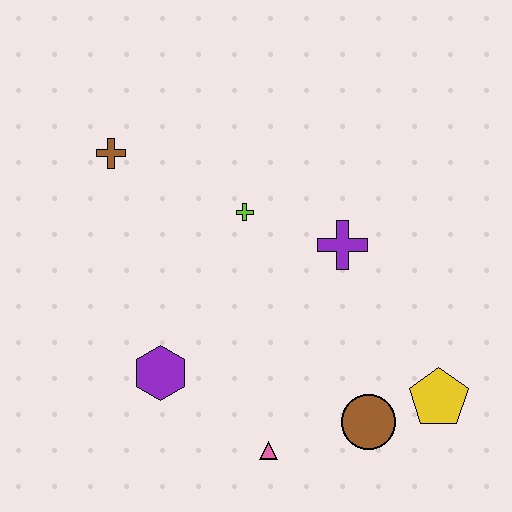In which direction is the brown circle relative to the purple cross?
The brown circle is below the purple cross.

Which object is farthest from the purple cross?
The brown cross is farthest from the purple cross.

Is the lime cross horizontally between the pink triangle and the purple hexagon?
Yes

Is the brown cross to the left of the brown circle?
Yes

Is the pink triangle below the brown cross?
Yes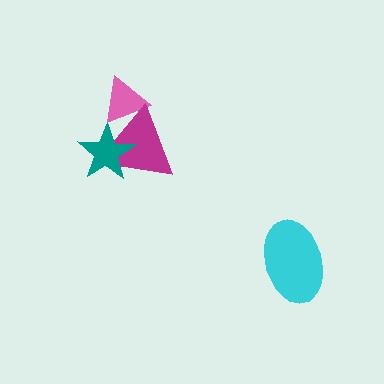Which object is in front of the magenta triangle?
The teal star is in front of the magenta triangle.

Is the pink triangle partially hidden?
Yes, it is partially covered by another shape.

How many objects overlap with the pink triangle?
1 object overlaps with the pink triangle.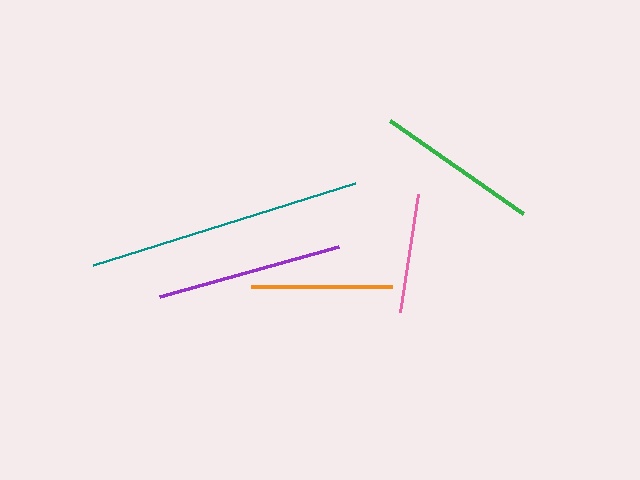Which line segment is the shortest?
The pink line is the shortest at approximately 119 pixels.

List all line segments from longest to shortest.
From longest to shortest: teal, purple, green, orange, pink.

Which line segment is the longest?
The teal line is the longest at approximately 275 pixels.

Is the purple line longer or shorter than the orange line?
The purple line is longer than the orange line.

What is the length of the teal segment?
The teal segment is approximately 275 pixels long.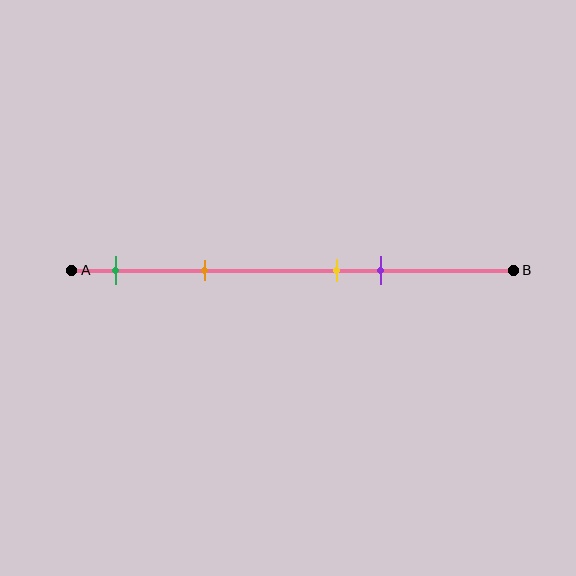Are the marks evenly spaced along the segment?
No, the marks are not evenly spaced.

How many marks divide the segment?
There are 4 marks dividing the segment.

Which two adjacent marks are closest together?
The yellow and purple marks are the closest adjacent pair.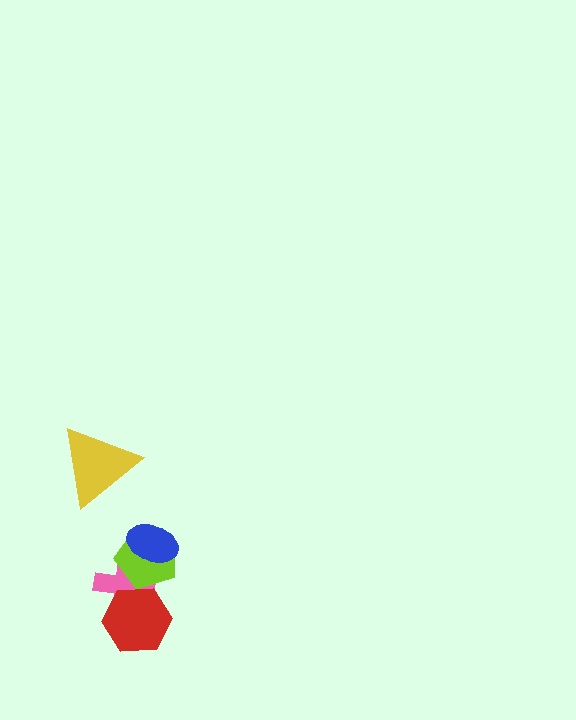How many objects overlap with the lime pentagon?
2 objects overlap with the lime pentagon.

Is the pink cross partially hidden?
Yes, it is partially covered by another shape.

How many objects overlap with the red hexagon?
1 object overlaps with the red hexagon.